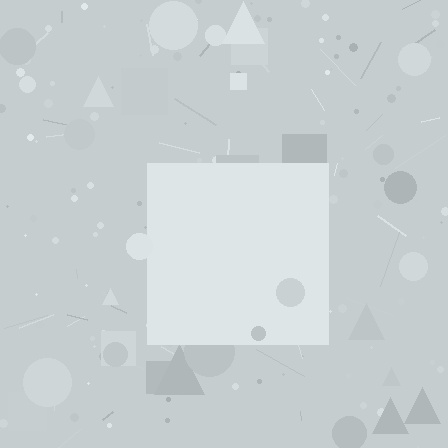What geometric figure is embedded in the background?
A square is embedded in the background.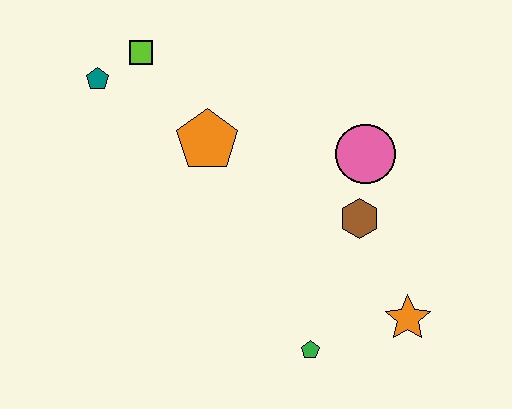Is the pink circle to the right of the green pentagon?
Yes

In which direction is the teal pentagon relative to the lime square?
The teal pentagon is to the left of the lime square.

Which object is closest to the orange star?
The green pentagon is closest to the orange star.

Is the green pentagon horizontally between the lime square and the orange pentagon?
No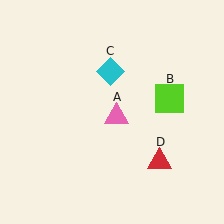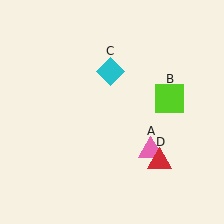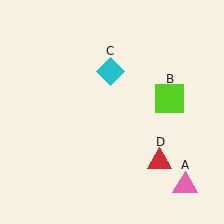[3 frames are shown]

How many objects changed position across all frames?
1 object changed position: pink triangle (object A).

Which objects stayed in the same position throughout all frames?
Lime square (object B) and cyan diamond (object C) and red triangle (object D) remained stationary.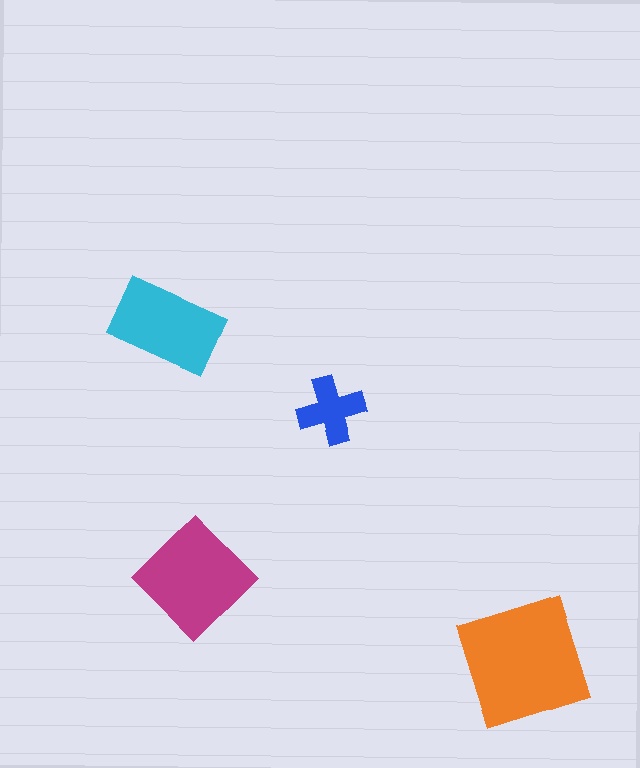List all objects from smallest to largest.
The blue cross, the cyan rectangle, the magenta diamond, the orange square.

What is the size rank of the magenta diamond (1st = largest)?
2nd.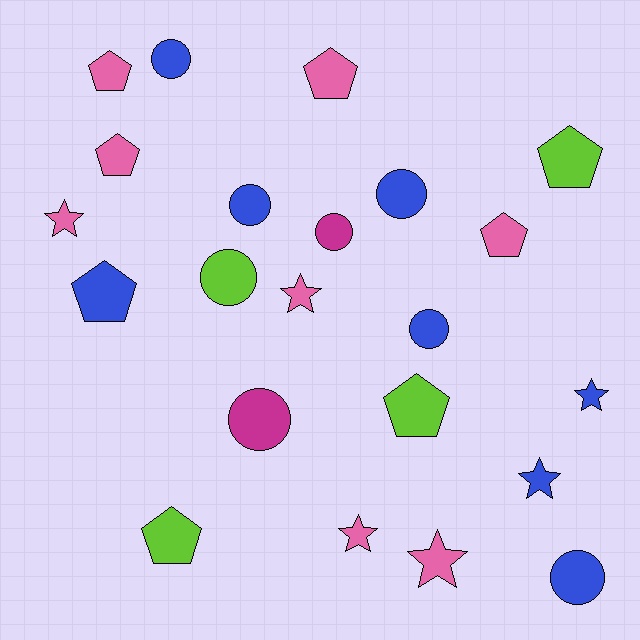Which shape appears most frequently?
Pentagon, with 8 objects.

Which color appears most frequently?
Blue, with 8 objects.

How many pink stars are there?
There are 4 pink stars.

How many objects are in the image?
There are 22 objects.